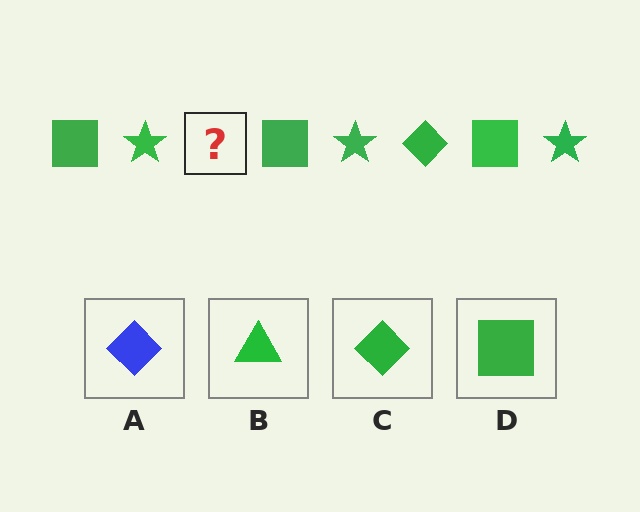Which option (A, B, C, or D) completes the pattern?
C.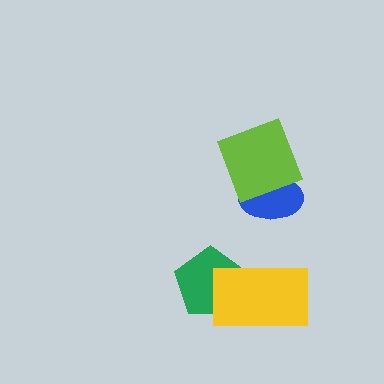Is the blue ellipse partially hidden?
Yes, it is partially covered by another shape.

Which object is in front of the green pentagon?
The yellow rectangle is in front of the green pentagon.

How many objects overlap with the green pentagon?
1 object overlaps with the green pentagon.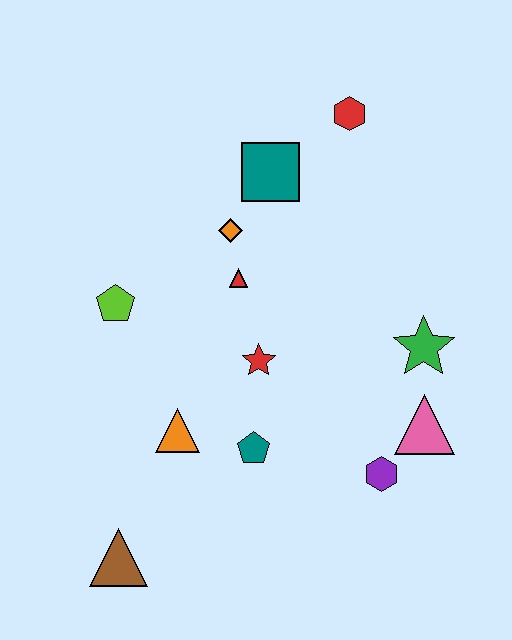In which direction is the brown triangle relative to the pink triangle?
The brown triangle is to the left of the pink triangle.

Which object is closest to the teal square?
The orange diamond is closest to the teal square.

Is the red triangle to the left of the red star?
Yes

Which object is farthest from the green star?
The brown triangle is farthest from the green star.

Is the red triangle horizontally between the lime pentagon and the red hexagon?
Yes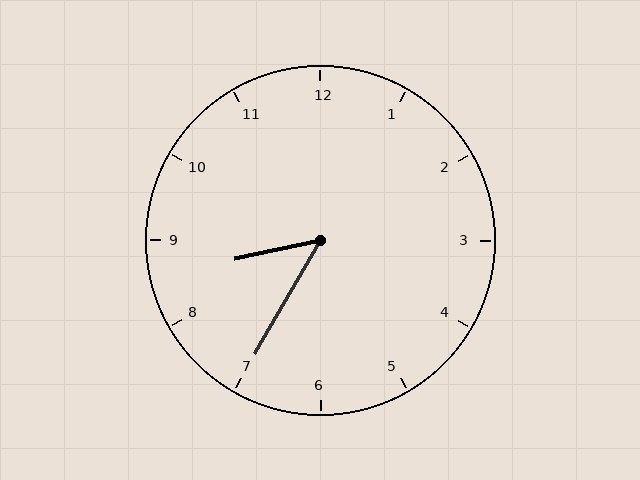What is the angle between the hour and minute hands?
Approximately 48 degrees.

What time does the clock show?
8:35.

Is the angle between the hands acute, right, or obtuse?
It is acute.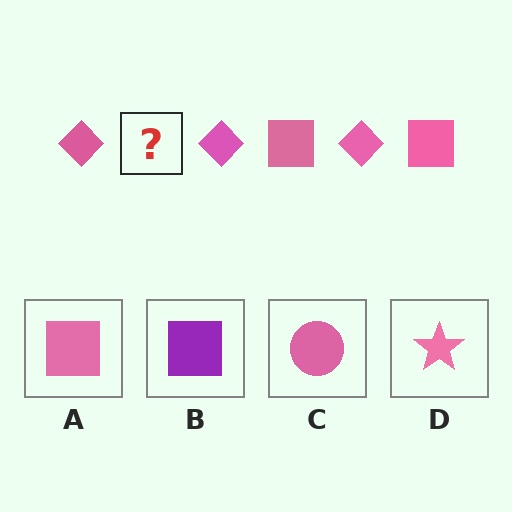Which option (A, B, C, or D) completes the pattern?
A.